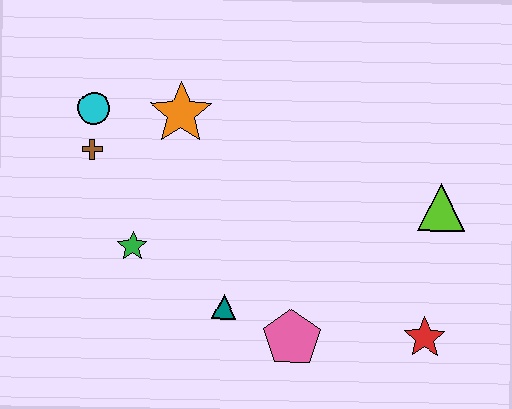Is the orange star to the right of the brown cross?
Yes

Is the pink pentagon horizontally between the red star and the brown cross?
Yes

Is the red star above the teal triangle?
No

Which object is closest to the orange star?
The cyan circle is closest to the orange star.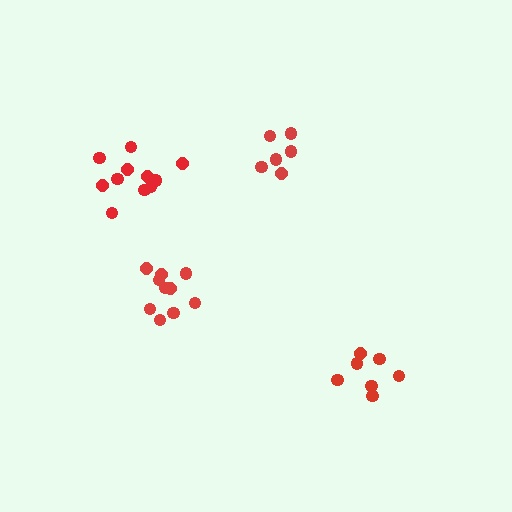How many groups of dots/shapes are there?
There are 4 groups.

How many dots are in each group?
Group 1: 10 dots, Group 2: 11 dots, Group 3: 6 dots, Group 4: 7 dots (34 total).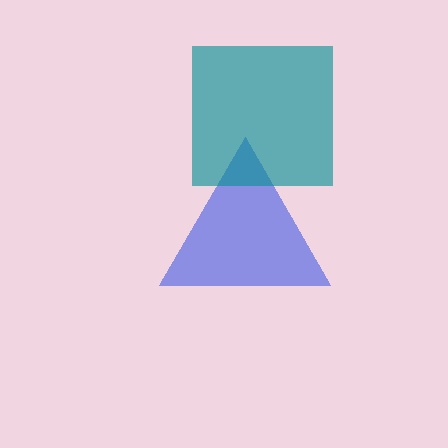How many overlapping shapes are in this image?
There are 2 overlapping shapes in the image.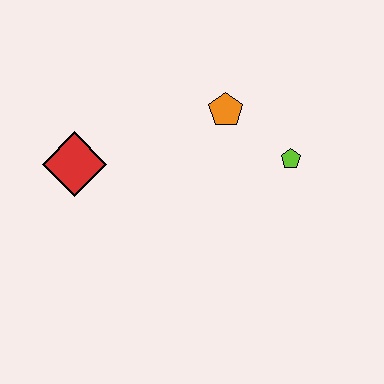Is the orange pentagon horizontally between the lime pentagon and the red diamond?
Yes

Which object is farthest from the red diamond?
The lime pentagon is farthest from the red diamond.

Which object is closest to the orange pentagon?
The lime pentagon is closest to the orange pentagon.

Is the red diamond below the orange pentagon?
Yes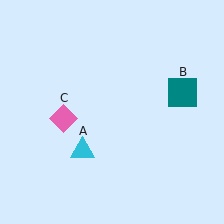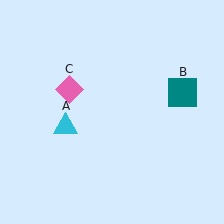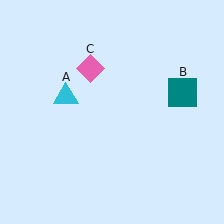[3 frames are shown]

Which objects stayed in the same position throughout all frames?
Teal square (object B) remained stationary.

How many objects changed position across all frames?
2 objects changed position: cyan triangle (object A), pink diamond (object C).